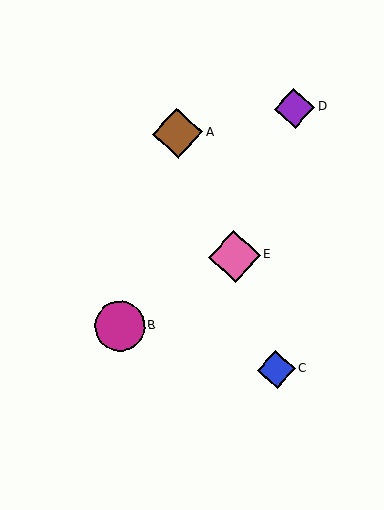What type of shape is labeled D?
Shape D is a purple diamond.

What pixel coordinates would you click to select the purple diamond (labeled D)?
Click at (294, 108) to select the purple diamond D.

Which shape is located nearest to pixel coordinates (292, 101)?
The purple diamond (labeled D) at (294, 108) is nearest to that location.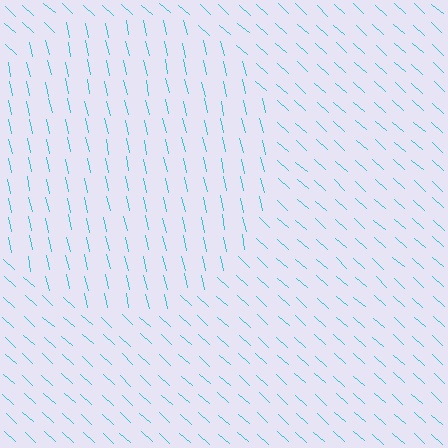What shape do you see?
I see a circle.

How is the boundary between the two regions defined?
The boundary is defined purely by a change in line orientation (approximately 35 degrees difference). All lines are the same color and thickness.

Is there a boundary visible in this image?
Yes, there is a texture boundary formed by a change in line orientation.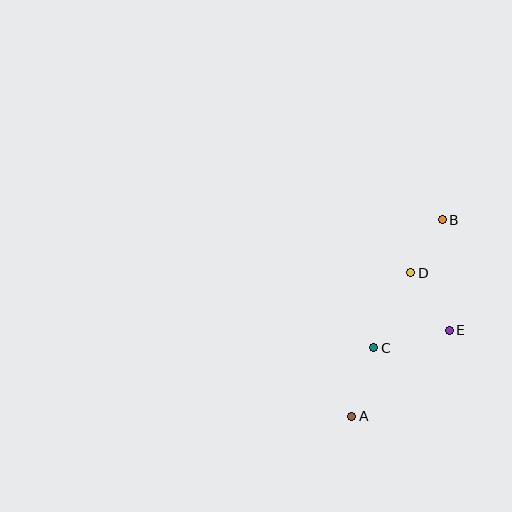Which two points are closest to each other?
Points B and D are closest to each other.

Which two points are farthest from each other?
Points A and B are farthest from each other.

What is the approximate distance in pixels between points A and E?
The distance between A and E is approximately 130 pixels.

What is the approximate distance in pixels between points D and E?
The distance between D and E is approximately 69 pixels.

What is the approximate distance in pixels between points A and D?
The distance between A and D is approximately 155 pixels.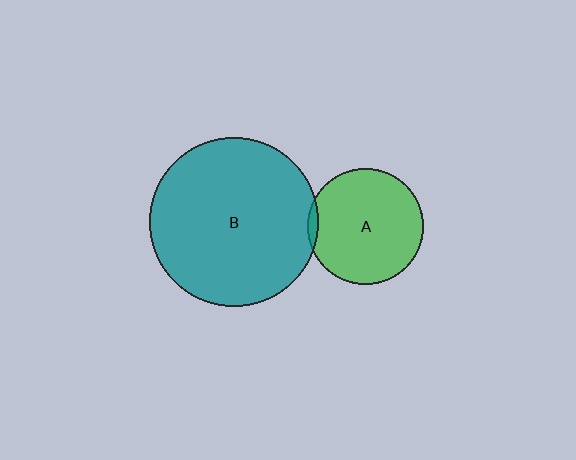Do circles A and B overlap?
Yes.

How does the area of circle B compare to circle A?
Approximately 2.2 times.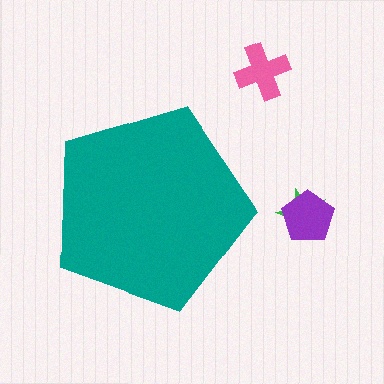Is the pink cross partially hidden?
No, the pink cross is fully visible.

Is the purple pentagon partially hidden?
No, the purple pentagon is fully visible.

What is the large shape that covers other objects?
A teal pentagon.